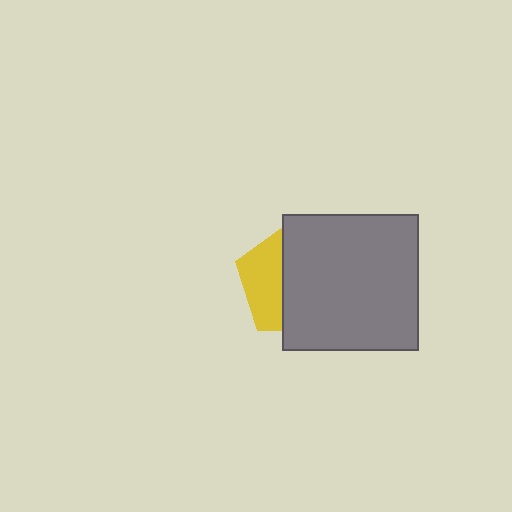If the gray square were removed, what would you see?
You would see the complete yellow pentagon.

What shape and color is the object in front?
The object in front is a gray square.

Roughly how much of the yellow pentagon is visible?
A small part of it is visible (roughly 36%).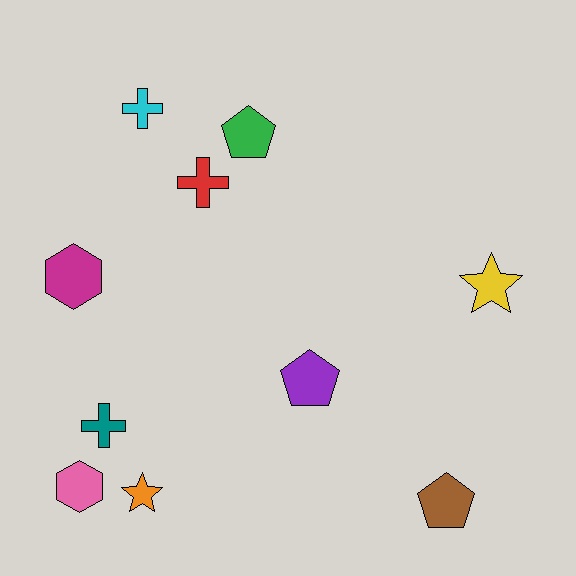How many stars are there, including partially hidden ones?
There are 2 stars.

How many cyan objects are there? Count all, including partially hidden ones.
There is 1 cyan object.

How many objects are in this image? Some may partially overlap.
There are 10 objects.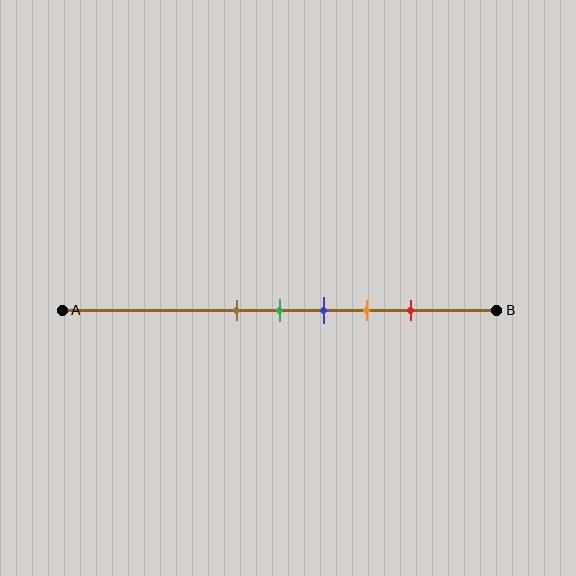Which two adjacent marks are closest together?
The brown and green marks are the closest adjacent pair.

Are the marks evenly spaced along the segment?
Yes, the marks are approximately evenly spaced.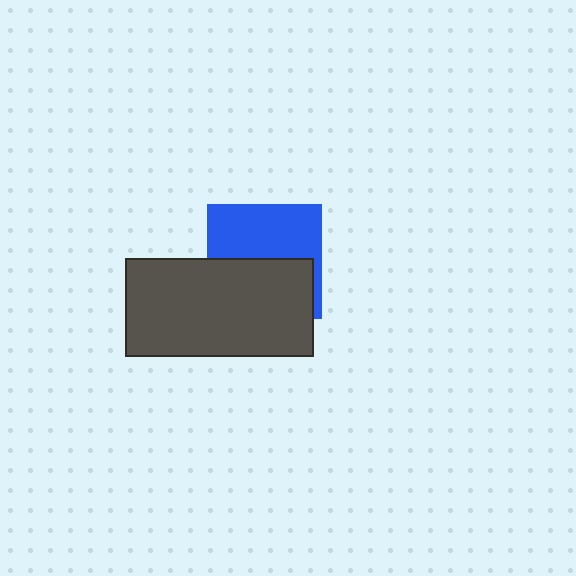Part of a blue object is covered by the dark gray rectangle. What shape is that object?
It is a square.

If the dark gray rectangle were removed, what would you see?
You would see the complete blue square.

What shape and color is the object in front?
The object in front is a dark gray rectangle.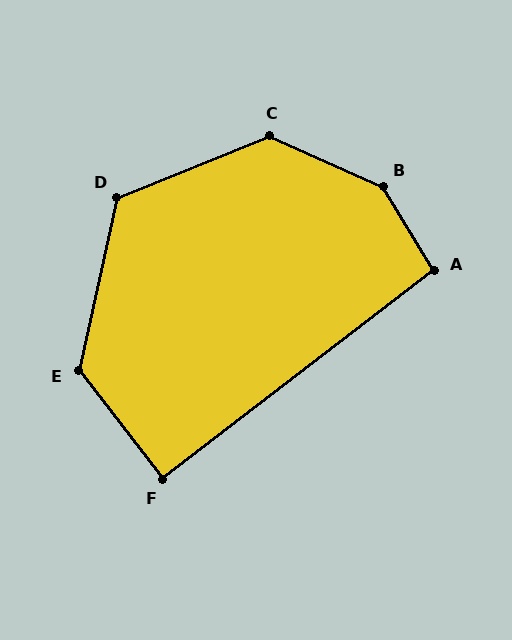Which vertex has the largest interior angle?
B, at approximately 145 degrees.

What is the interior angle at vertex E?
Approximately 129 degrees (obtuse).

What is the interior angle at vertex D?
Approximately 125 degrees (obtuse).